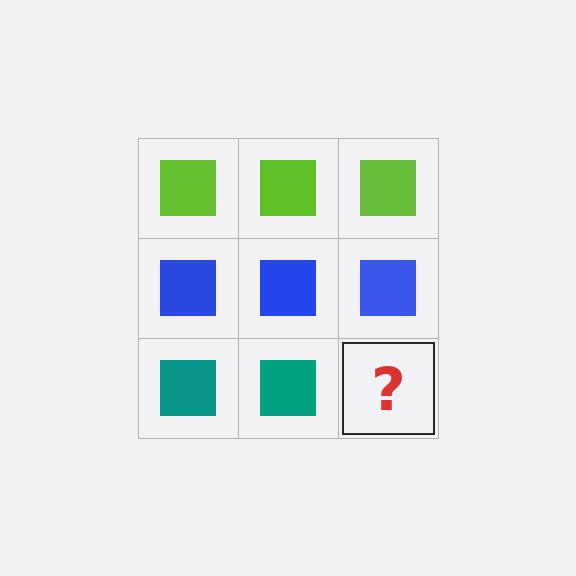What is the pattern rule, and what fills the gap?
The rule is that each row has a consistent color. The gap should be filled with a teal square.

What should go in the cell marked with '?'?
The missing cell should contain a teal square.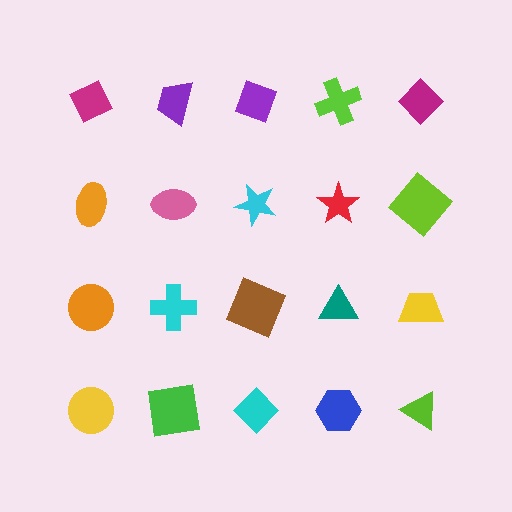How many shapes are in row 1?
5 shapes.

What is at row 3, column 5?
A yellow trapezoid.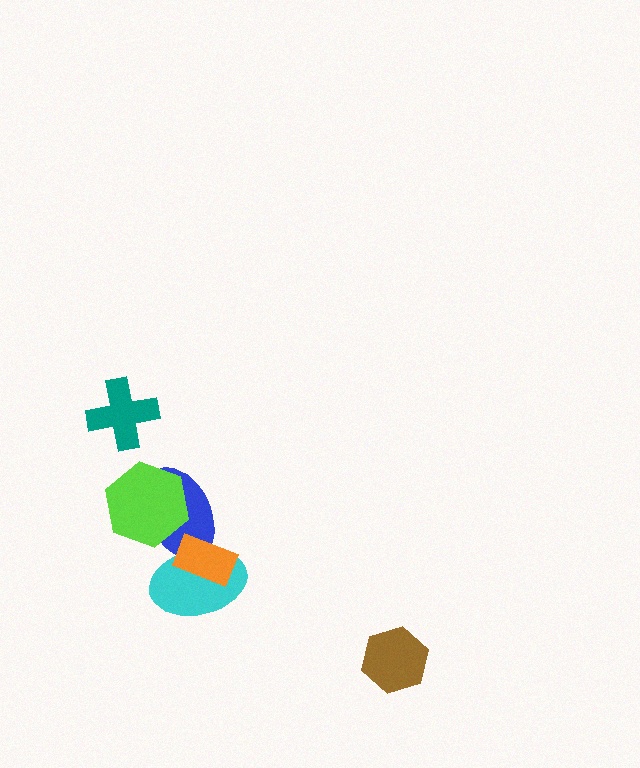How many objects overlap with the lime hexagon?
1 object overlaps with the lime hexagon.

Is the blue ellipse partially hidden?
Yes, it is partially covered by another shape.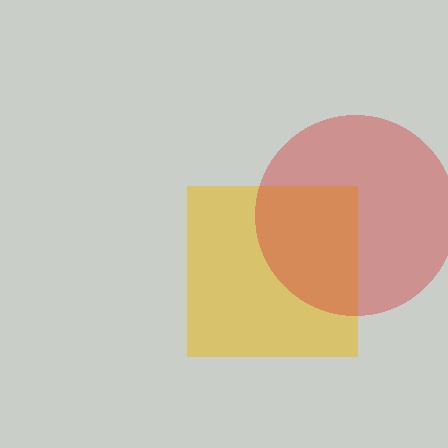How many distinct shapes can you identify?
There are 2 distinct shapes: a yellow square, a red circle.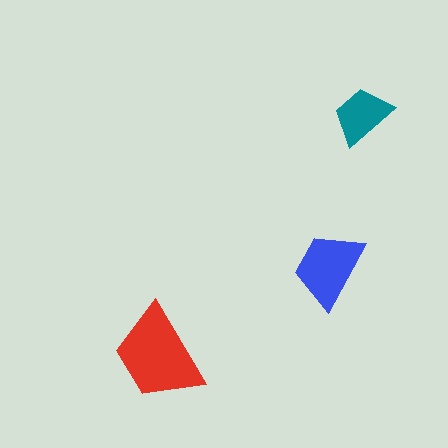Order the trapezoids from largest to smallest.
the red one, the blue one, the teal one.